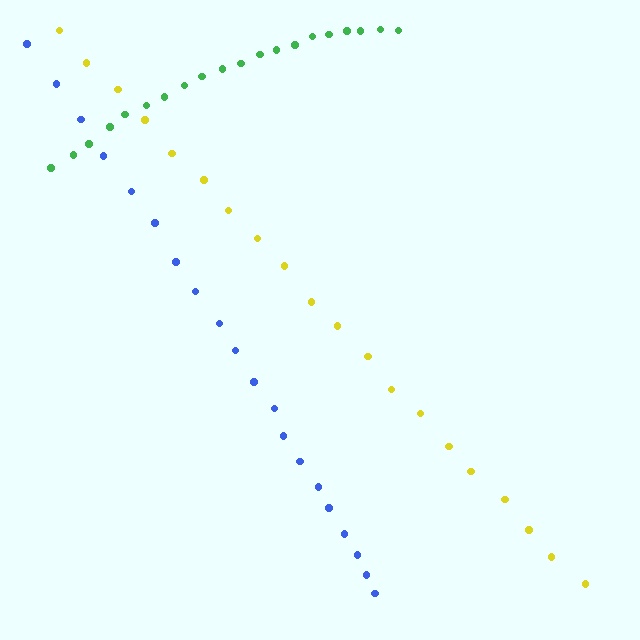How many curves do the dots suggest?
There are 3 distinct paths.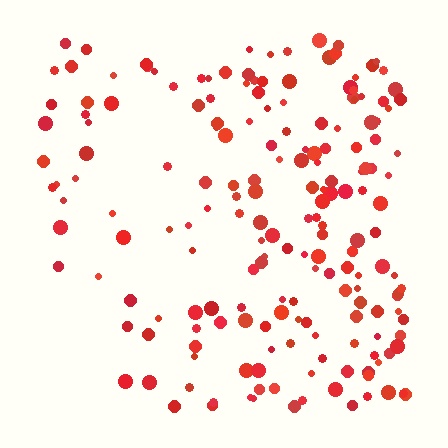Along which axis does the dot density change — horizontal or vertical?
Horizontal.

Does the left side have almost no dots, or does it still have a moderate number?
Still a moderate number, just noticeably fewer than the right.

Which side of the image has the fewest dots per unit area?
The left.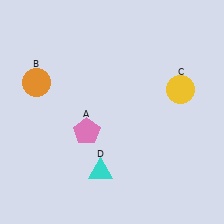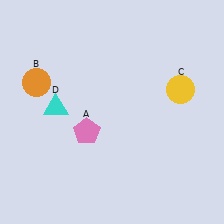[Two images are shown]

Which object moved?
The cyan triangle (D) moved up.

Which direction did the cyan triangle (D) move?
The cyan triangle (D) moved up.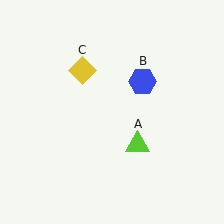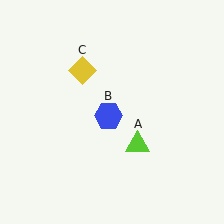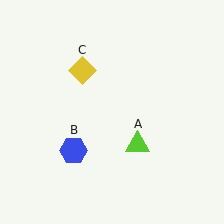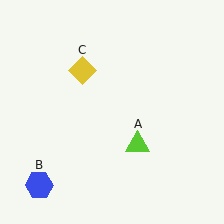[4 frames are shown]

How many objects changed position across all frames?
1 object changed position: blue hexagon (object B).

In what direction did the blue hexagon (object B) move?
The blue hexagon (object B) moved down and to the left.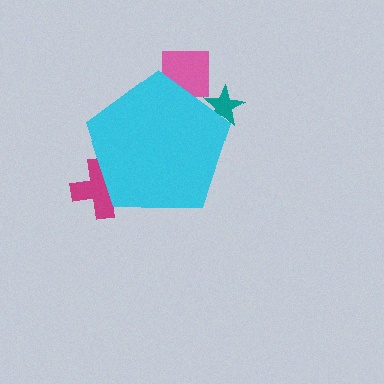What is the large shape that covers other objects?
A cyan pentagon.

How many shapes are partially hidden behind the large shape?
3 shapes are partially hidden.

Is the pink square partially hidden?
Yes, the pink square is partially hidden behind the cyan pentagon.